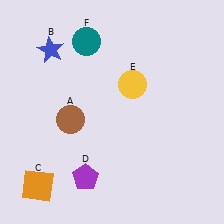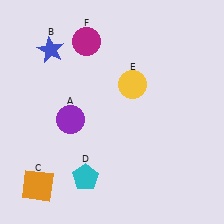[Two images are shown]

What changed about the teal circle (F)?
In Image 1, F is teal. In Image 2, it changed to magenta.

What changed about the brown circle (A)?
In Image 1, A is brown. In Image 2, it changed to purple.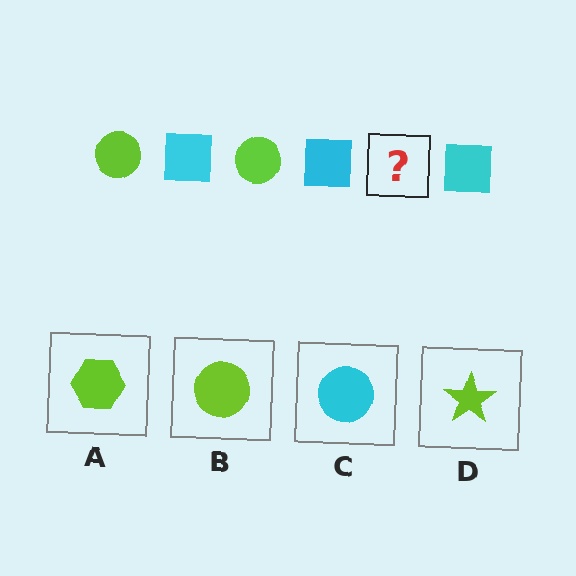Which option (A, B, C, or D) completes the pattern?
B.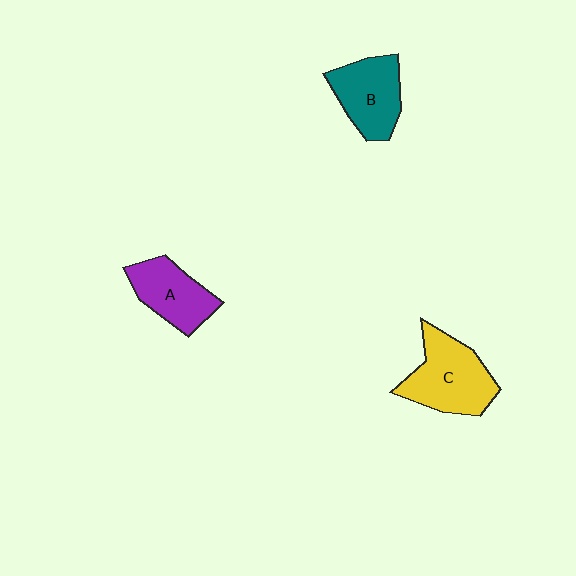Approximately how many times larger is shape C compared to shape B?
Approximately 1.2 times.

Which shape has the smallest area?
Shape A (purple).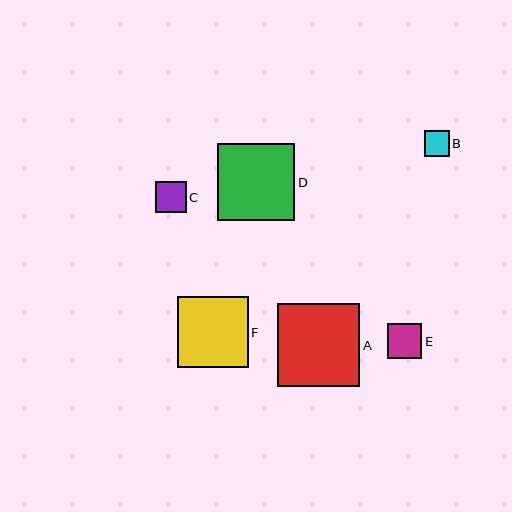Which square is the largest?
Square A is the largest with a size of approximately 82 pixels.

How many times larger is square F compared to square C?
Square F is approximately 2.3 times the size of square C.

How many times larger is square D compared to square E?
Square D is approximately 2.2 times the size of square E.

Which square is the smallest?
Square B is the smallest with a size of approximately 25 pixels.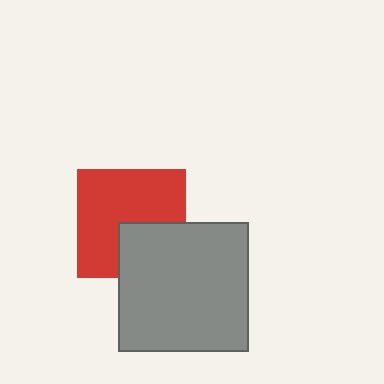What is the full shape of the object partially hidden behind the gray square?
The partially hidden object is a red square.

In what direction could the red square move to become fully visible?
The red square could move toward the upper-left. That would shift it out from behind the gray square entirely.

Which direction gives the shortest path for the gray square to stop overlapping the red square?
Moving toward the lower-right gives the shortest separation.